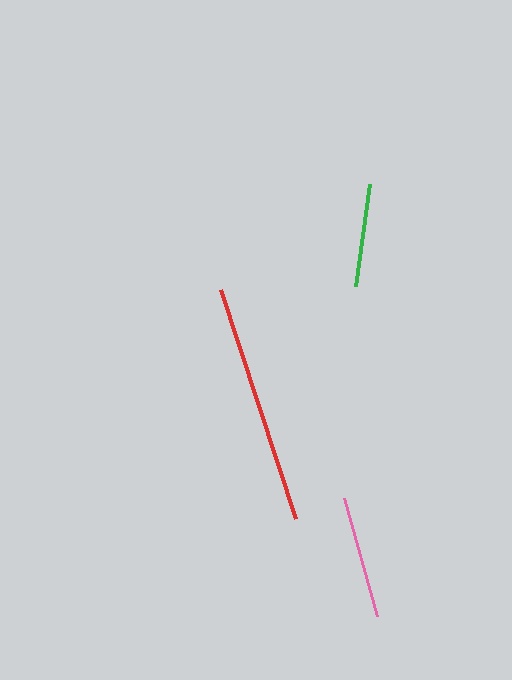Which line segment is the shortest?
The green line is the shortest at approximately 103 pixels.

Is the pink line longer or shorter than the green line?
The pink line is longer than the green line.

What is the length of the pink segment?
The pink segment is approximately 123 pixels long.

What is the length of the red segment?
The red segment is approximately 241 pixels long.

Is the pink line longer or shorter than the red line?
The red line is longer than the pink line.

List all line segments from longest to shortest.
From longest to shortest: red, pink, green.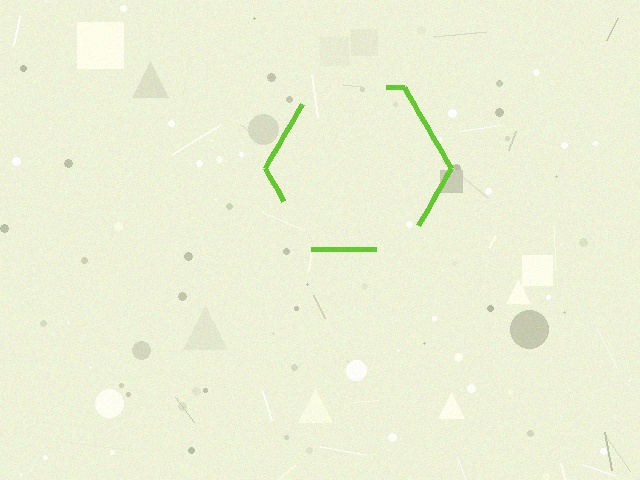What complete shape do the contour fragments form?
The contour fragments form a hexagon.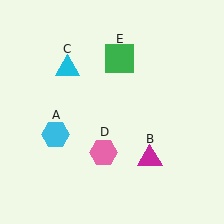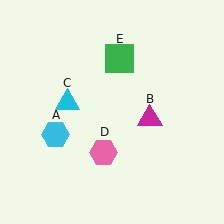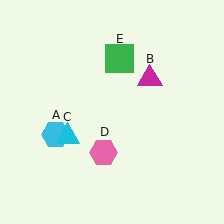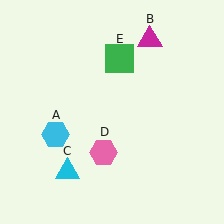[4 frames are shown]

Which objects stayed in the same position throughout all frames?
Cyan hexagon (object A) and pink hexagon (object D) and green square (object E) remained stationary.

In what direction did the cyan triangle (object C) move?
The cyan triangle (object C) moved down.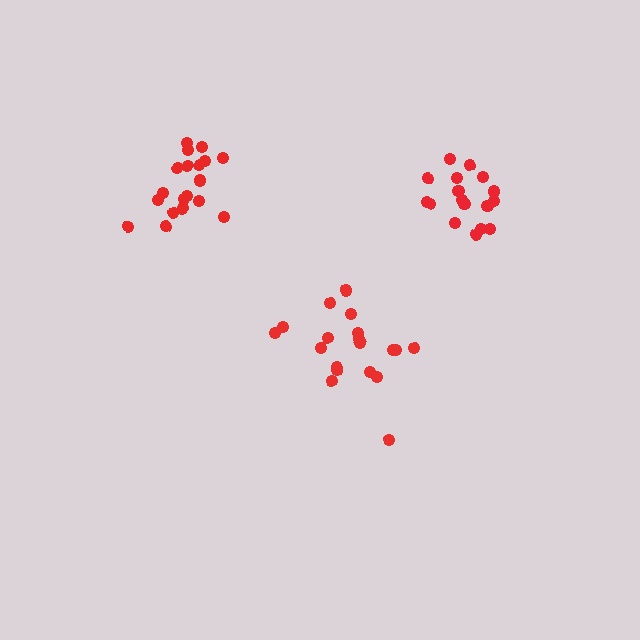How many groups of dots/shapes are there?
There are 3 groups.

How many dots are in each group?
Group 1: 17 dots, Group 2: 19 dots, Group 3: 19 dots (55 total).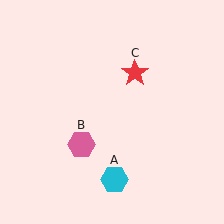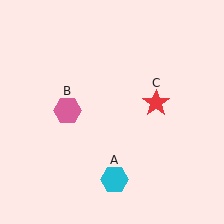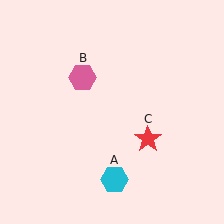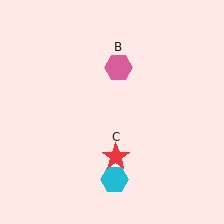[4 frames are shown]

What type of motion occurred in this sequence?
The pink hexagon (object B), red star (object C) rotated clockwise around the center of the scene.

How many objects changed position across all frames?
2 objects changed position: pink hexagon (object B), red star (object C).